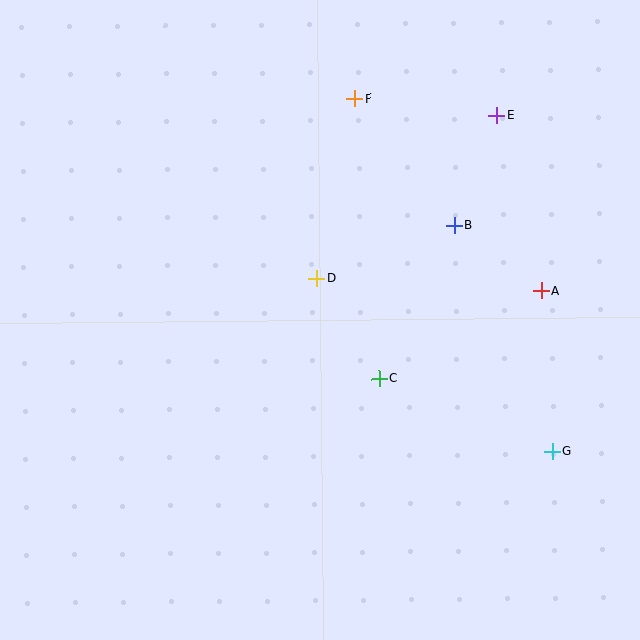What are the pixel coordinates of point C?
Point C is at (379, 379).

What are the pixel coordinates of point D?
Point D is at (316, 278).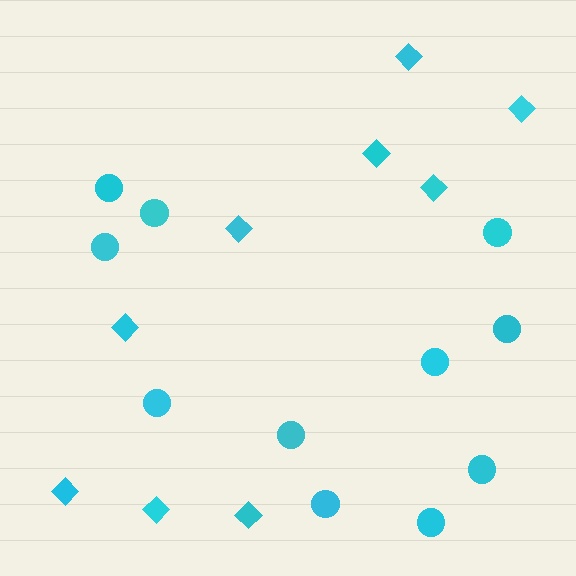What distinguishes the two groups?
There are 2 groups: one group of circles (11) and one group of diamonds (9).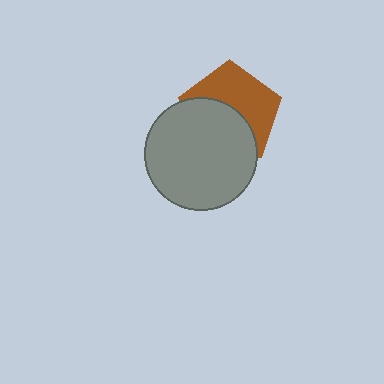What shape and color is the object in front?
The object in front is a gray circle.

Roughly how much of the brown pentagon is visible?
About half of it is visible (roughly 50%).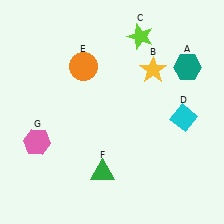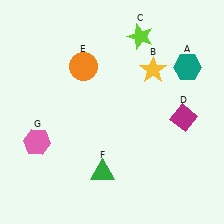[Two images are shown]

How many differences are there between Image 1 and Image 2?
There is 1 difference between the two images.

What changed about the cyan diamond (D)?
In Image 1, D is cyan. In Image 2, it changed to magenta.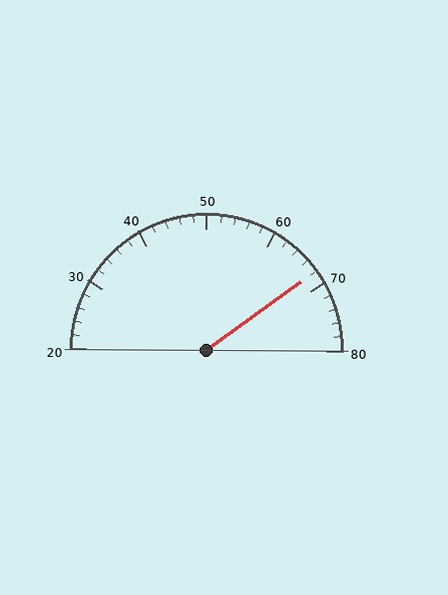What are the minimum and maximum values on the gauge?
The gauge ranges from 20 to 80.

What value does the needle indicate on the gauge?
The needle indicates approximately 68.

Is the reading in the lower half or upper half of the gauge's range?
The reading is in the upper half of the range (20 to 80).